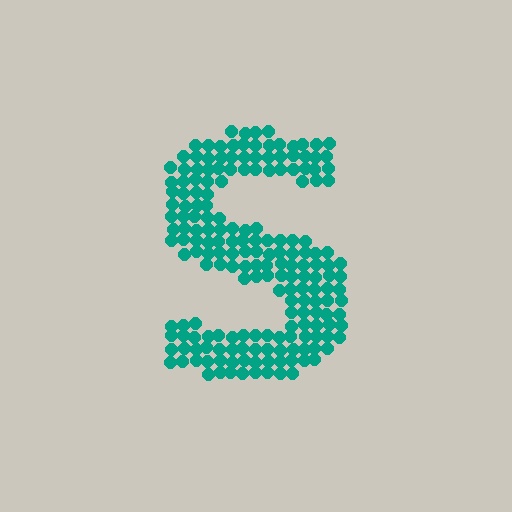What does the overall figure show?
The overall figure shows the letter S.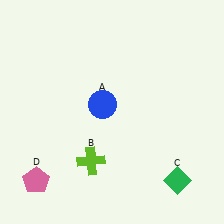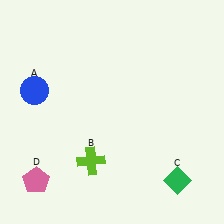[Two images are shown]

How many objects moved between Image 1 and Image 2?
1 object moved between the two images.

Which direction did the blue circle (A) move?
The blue circle (A) moved left.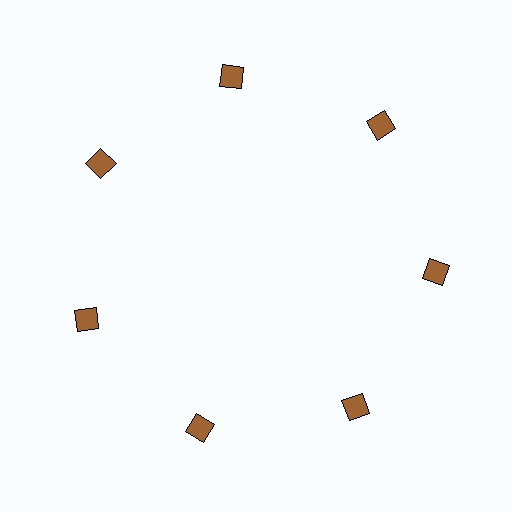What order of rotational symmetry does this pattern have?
This pattern has 7-fold rotational symmetry.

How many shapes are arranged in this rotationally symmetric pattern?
There are 7 shapes, arranged in 7 groups of 1.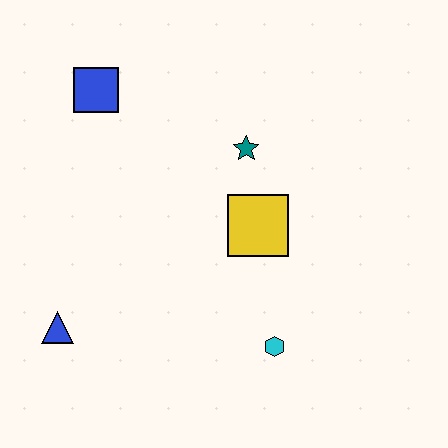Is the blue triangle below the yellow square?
Yes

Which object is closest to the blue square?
The teal star is closest to the blue square.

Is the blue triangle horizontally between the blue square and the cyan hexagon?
No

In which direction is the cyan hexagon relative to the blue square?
The cyan hexagon is below the blue square.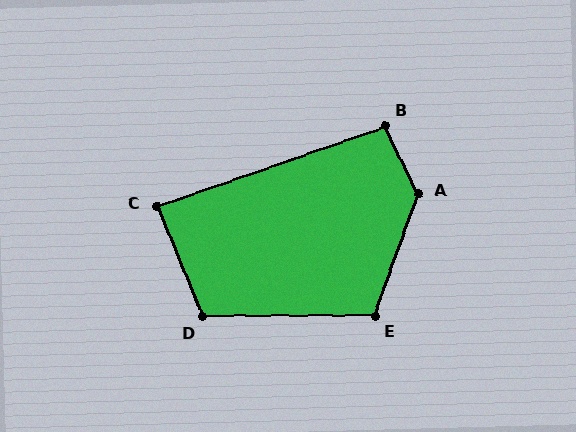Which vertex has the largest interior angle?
A, at approximately 134 degrees.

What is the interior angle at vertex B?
Approximately 97 degrees (obtuse).